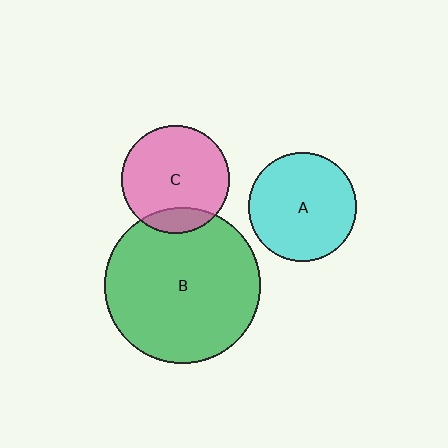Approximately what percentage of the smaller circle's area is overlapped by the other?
Approximately 15%.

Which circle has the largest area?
Circle B (green).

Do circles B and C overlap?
Yes.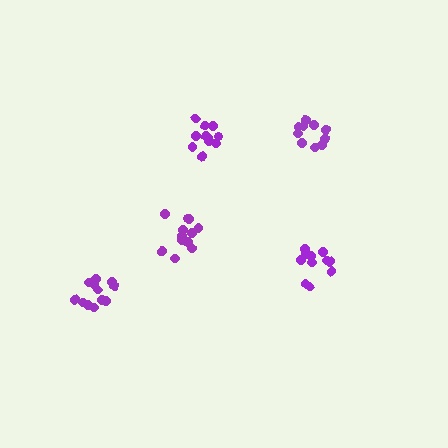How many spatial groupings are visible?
There are 5 spatial groupings.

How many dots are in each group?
Group 1: 12 dots, Group 2: 11 dots, Group 3: 13 dots, Group 4: 11 dots, Group 5: 10 dots (57 total).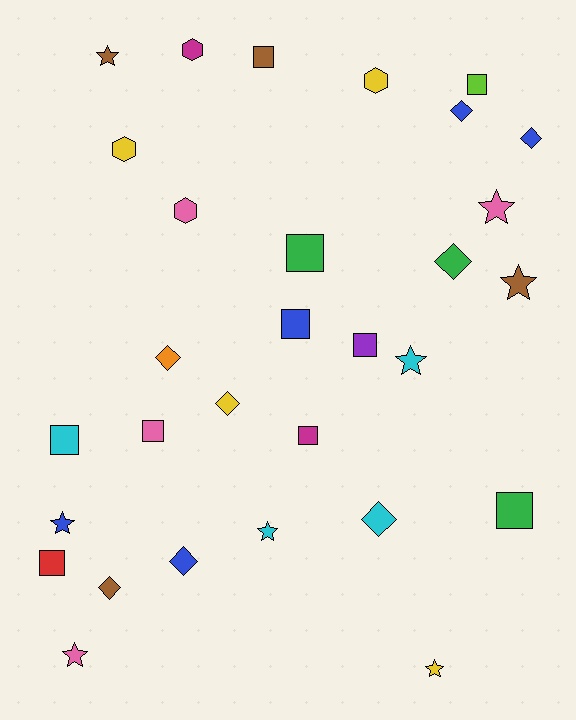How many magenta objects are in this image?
There are 2 magenta objects.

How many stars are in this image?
There are 8 stars.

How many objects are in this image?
There are 30 objects.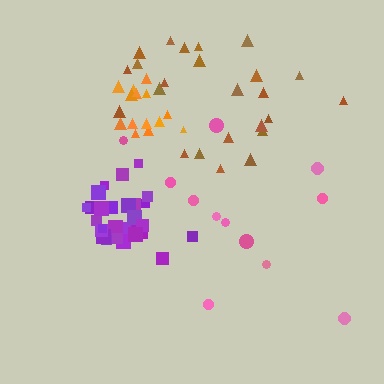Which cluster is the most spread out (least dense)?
Pink.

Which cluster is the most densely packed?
Purple.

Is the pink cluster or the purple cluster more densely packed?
Purple.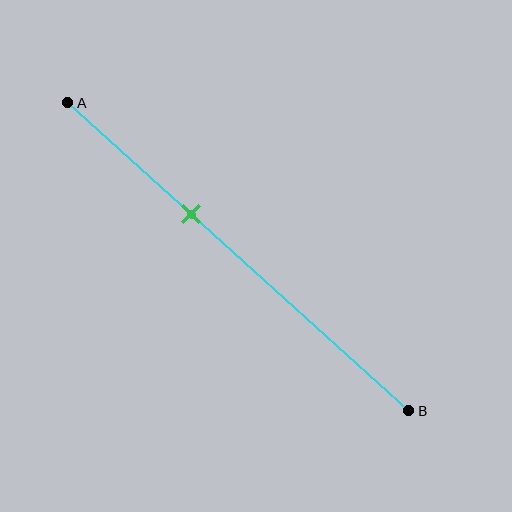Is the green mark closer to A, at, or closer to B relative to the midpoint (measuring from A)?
The green mark is closer to point A than the midpoint of segment AB.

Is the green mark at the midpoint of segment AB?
No, the mark is at about 35% from A, not at the 50% midpoint.